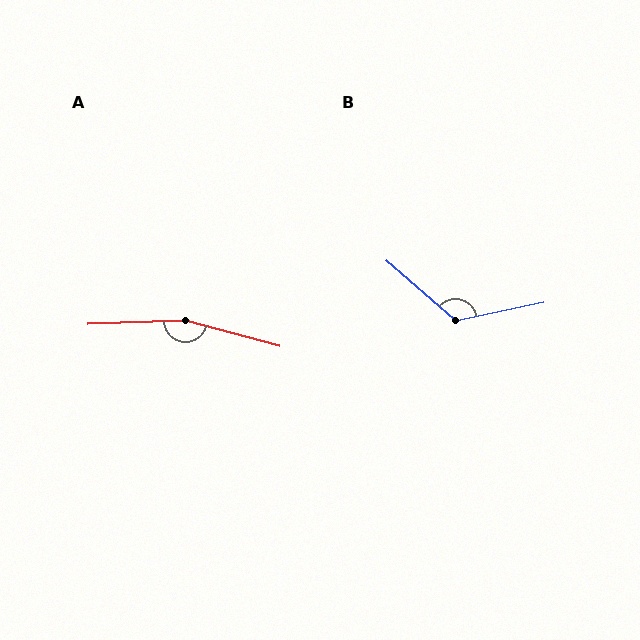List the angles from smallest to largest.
B (127°), A (163°).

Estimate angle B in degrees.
Approximately 127 degrees.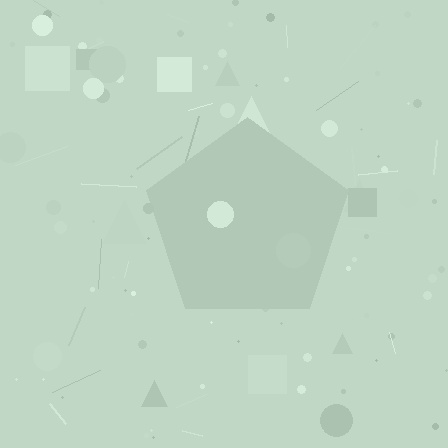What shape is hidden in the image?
A pentagon is hidden in the image.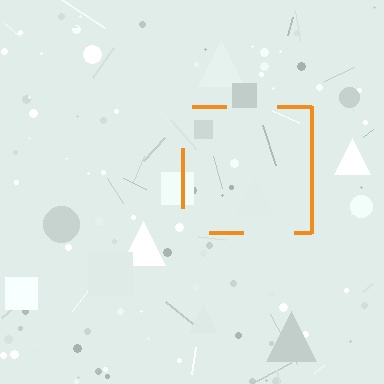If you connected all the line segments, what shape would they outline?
They would outline a square.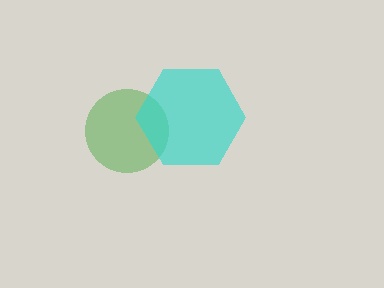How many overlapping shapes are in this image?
There are 2 overlapping shapes in the image.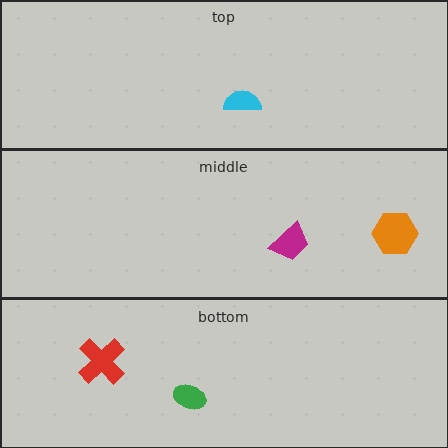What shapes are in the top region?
The cyan semicircle.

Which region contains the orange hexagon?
The middle region.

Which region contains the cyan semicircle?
The top region.